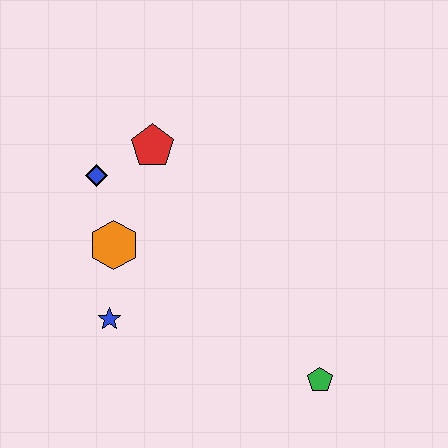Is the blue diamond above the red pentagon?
No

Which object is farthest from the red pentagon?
The green pentagon is farthest from the red pentagon.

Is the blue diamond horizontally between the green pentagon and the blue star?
No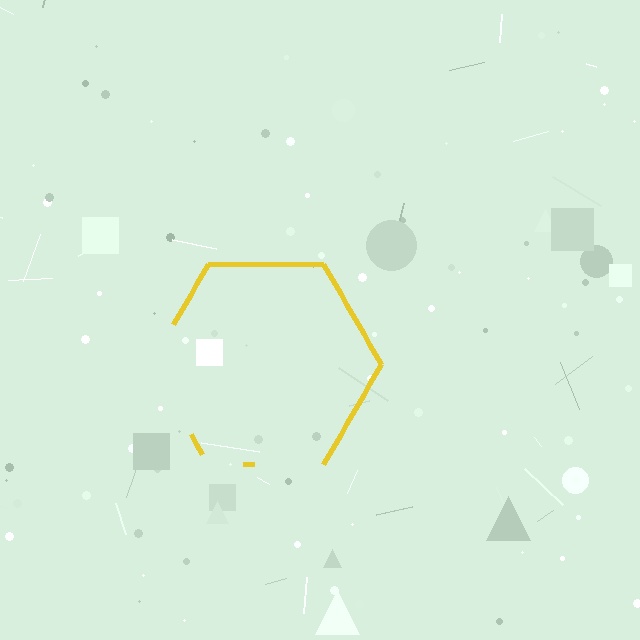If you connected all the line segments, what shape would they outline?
They would outline a hexagon.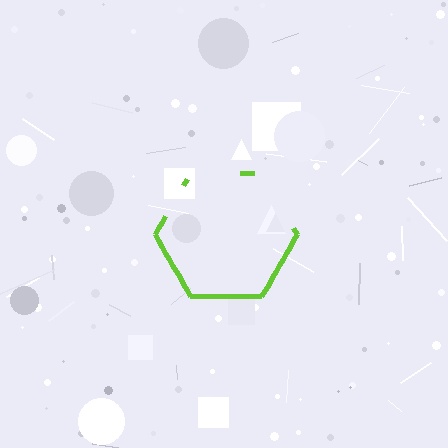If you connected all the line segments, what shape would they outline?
They would outline a hexagon.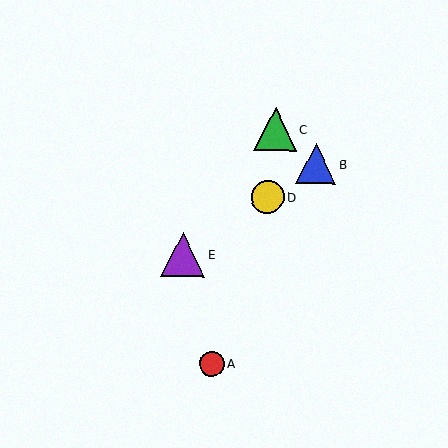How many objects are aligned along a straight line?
3 objects (B, D, E) are aligned along a straight line.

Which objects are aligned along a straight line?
Objects B, D, E are aligned along a straight line.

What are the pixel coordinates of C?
Object C is at (275, 129).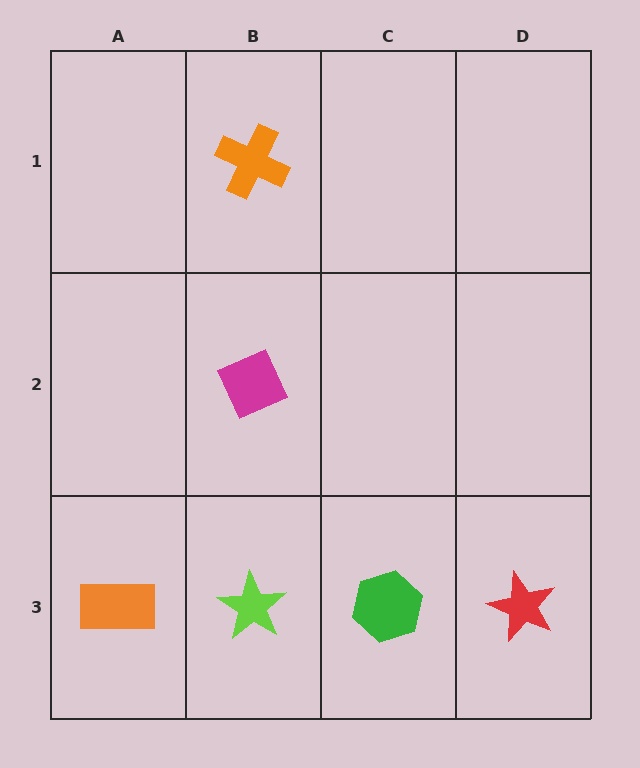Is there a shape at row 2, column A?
No, that cell is empty.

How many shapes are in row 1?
1 shape.